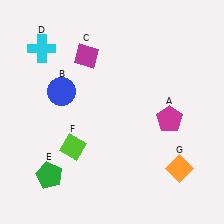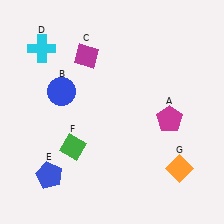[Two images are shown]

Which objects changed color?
E changed from green to blue. F changed from lime to green.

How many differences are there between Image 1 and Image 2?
There are 2 differences between the two images.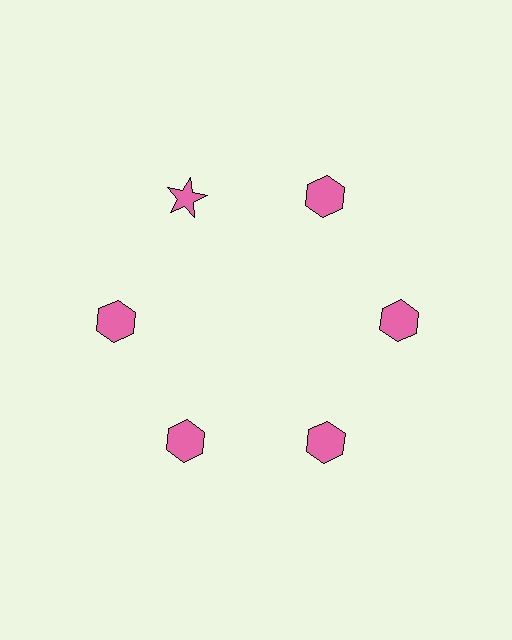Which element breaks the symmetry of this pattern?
The pink star at roughly the 11 o'clock position breaks the symmetry. All other shapes are pink hexagons.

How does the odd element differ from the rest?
It has a different shape: star instead of hexagon.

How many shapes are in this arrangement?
There are 6 shapes arranged in a ring pattern.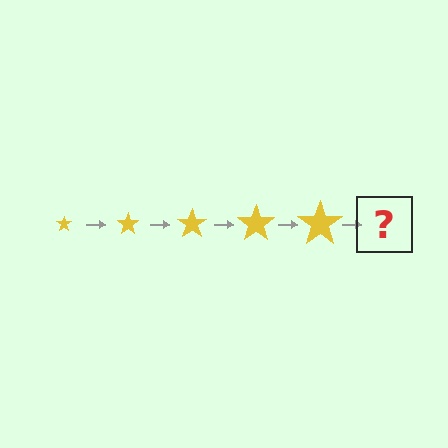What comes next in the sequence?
The next element should be a yellow star, larger than the previous one.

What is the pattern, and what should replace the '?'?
The pattern is that the star gets progressively larger each step. The '?' should be a yellow star, larger than the previous one.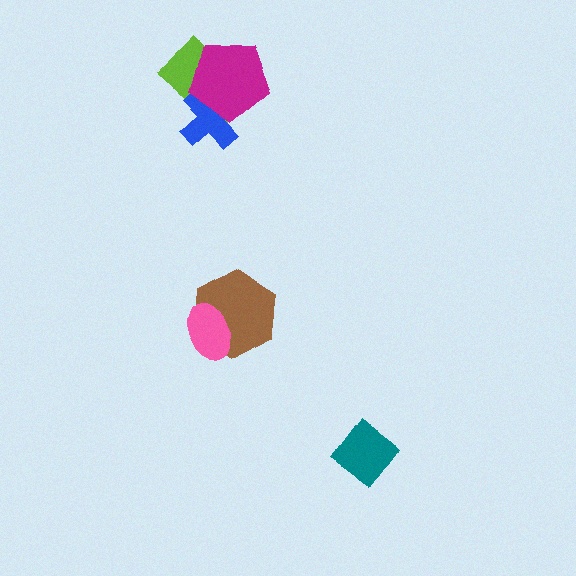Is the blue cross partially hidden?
Yes, it is partially covered by another shape.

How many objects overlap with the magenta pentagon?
2 objects overlap with the magenta pentagon.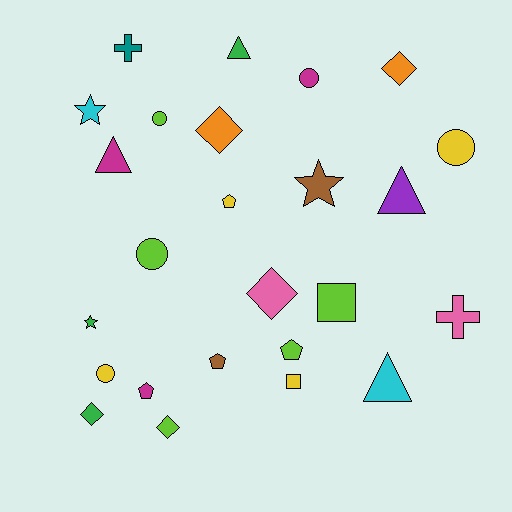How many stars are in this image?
There are 3 stars.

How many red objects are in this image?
There are no red objects.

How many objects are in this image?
There are 25 objects.